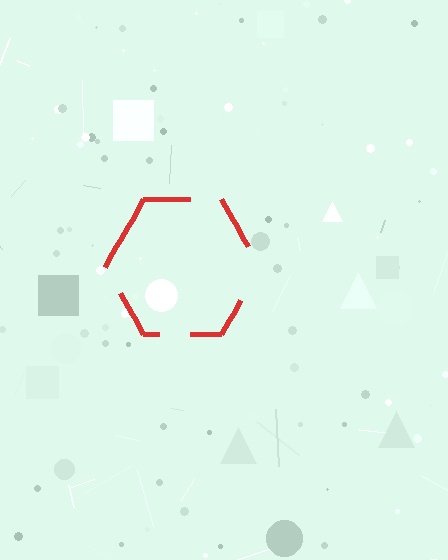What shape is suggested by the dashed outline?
The dashed outline suggests a hexagon.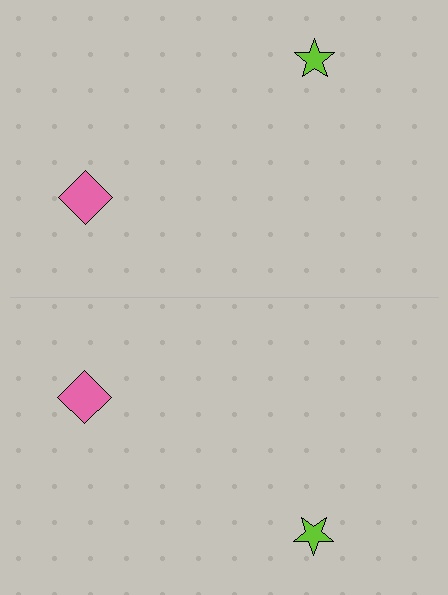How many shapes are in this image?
There are 4 shapes in this image.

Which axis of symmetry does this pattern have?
The pattern has a horizontal axis of symmetry running through the center of the image.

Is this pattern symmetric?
Yes, this pattern has bilateral (reflection) symmetry.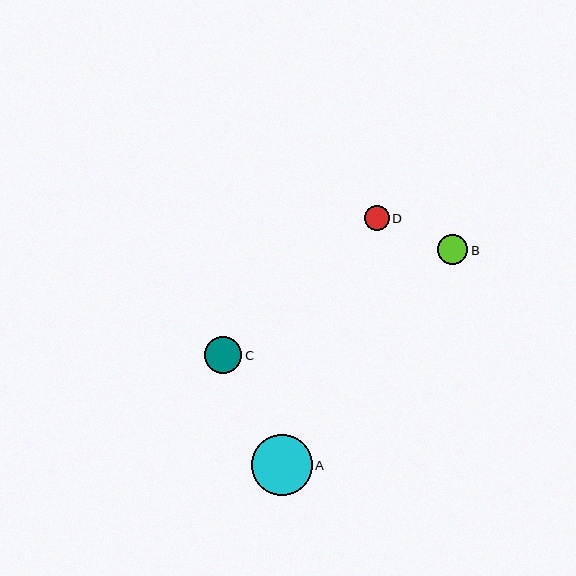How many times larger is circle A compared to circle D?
Circle A is approximately 2.5 times the size of circle D.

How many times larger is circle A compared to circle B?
Circle A is approximately 2.0 times the size of circle B.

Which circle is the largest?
Circle A is the largest with a size of approximately 61 pixels.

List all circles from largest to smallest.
From largest to smallest: A, C, B, D.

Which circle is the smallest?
Circle D is the smallest with a size of approximately 24 pixels.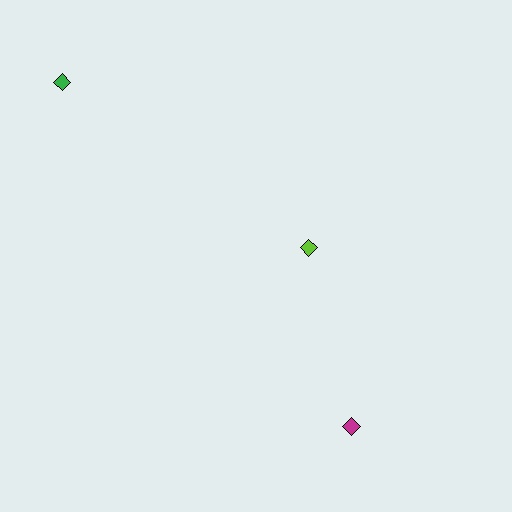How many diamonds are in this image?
There are 3 diamonds.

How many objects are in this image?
There are 3 objects.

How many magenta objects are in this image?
There is 1 magenta object.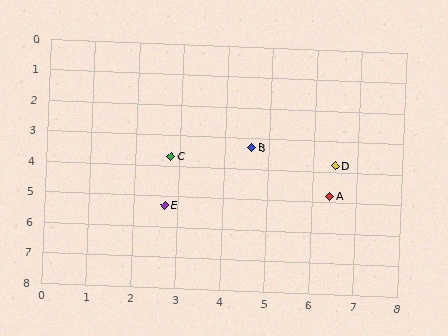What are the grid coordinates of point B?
Point B is at approximately (4.6, 3.3).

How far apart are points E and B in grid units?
Points E and B are about 2.8 grid units apart.